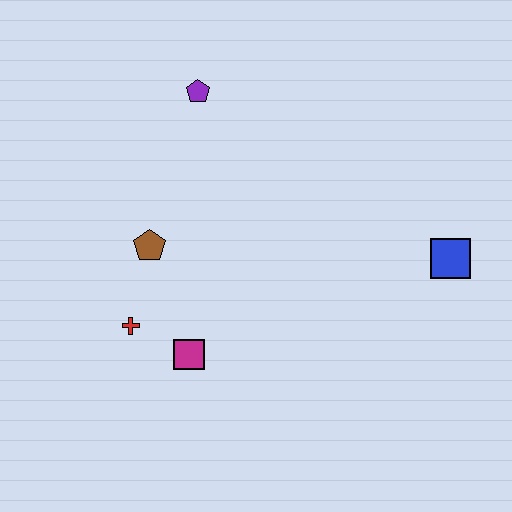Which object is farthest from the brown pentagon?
The blue square is farthest from the brown pentagon.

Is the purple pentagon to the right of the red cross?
Yes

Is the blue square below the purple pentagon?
Yes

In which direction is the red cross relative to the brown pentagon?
The red cross is below the brown pentagon.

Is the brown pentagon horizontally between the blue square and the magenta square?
No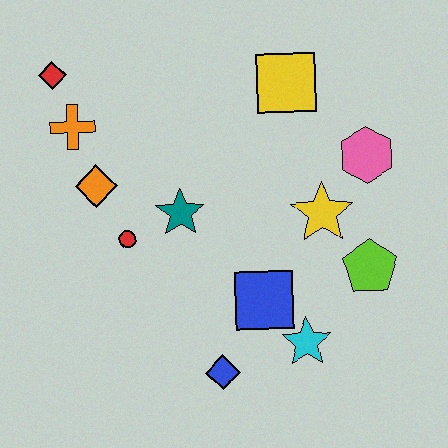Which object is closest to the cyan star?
The blue square is closest to the cyan star.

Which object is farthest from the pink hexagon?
The red diamond is farthest from the pink hexagon.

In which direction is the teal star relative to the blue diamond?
The teal star is above the blue diamond.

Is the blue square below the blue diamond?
No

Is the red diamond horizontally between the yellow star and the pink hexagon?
No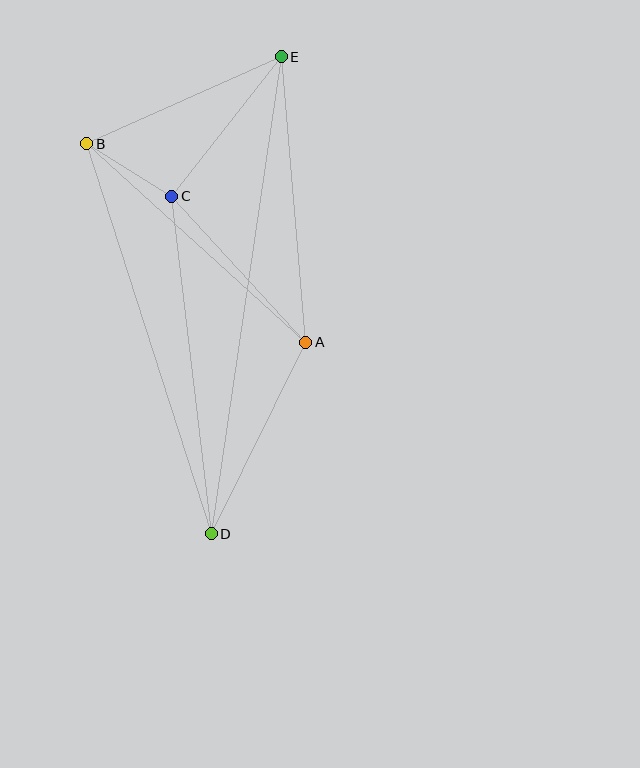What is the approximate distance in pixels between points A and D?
The distance between A and D is approximately 213 pixels.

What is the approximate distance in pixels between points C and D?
The distance between C and D is approximately 340 pixels.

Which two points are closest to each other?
Points B and C are closest to each other.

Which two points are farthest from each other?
Points D and E are farthest from each other.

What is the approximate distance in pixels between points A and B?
The distance between A and B is approximately 296 pixels.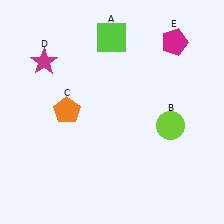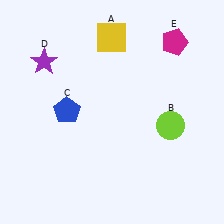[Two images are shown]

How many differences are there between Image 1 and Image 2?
There are 3 differences between the two images.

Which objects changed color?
A changed from lime to yellow. C changed from orange to blue. D changed from magenta to purple.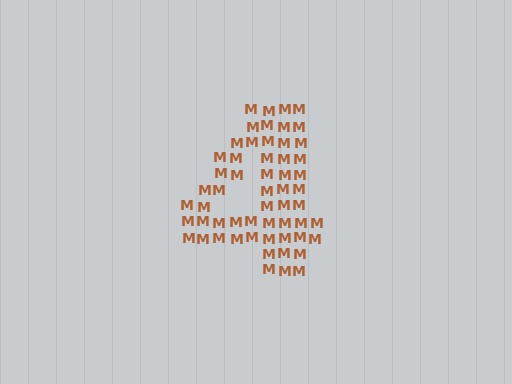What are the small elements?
The small elements are letter M's.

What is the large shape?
The large shape is the digit 4.